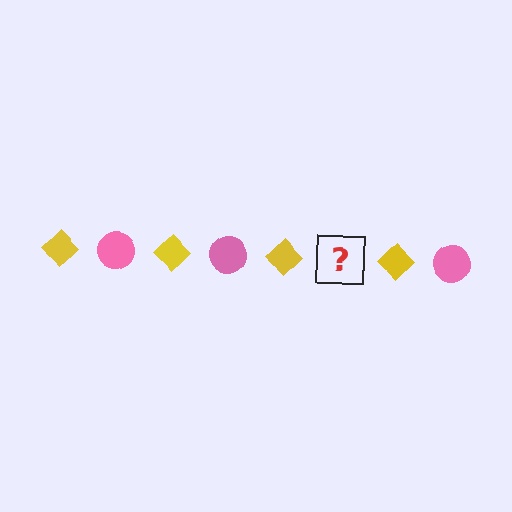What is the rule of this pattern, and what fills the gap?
The rule is that the pattern alternates between yellow diamond and pink circle. The gap should be filled with a pink circle.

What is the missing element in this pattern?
The missing element is a pink circle.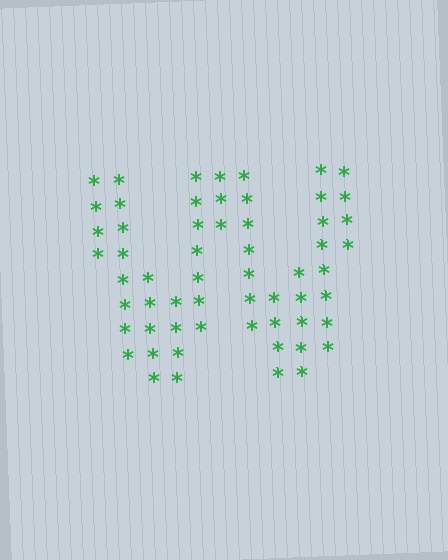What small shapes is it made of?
It is made of small asterisks.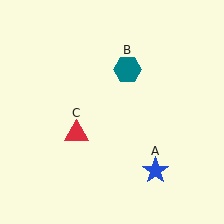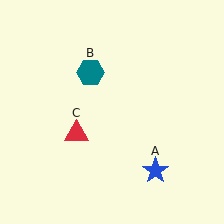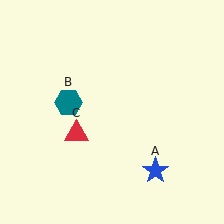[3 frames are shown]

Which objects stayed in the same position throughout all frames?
Blue star (object A) and red triangle (object C) remained stationary.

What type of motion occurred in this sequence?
The teal hexagon (object B) rotated counterclockwise around the center of the scene.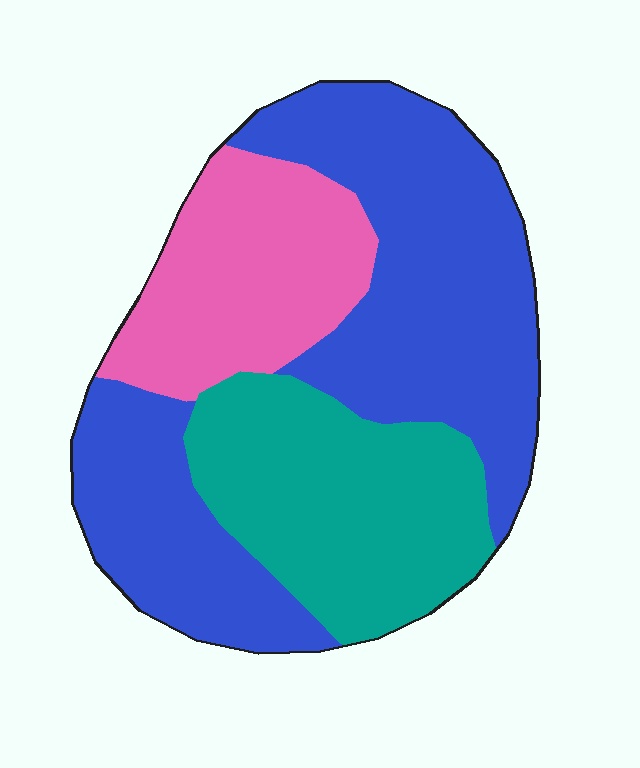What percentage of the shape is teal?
Teal takes up about one quarter (1/4) of the shape.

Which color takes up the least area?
Pink, at roughly 20%.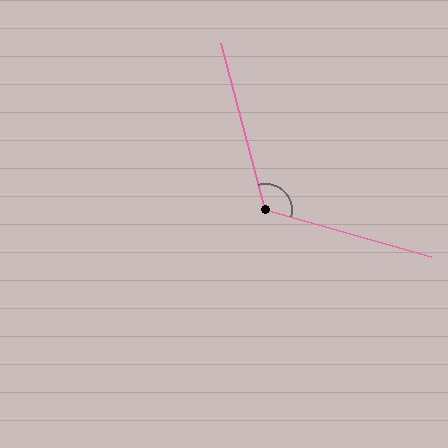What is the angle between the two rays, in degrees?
Approximately 120 degrees.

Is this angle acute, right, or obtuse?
It is obtuse.